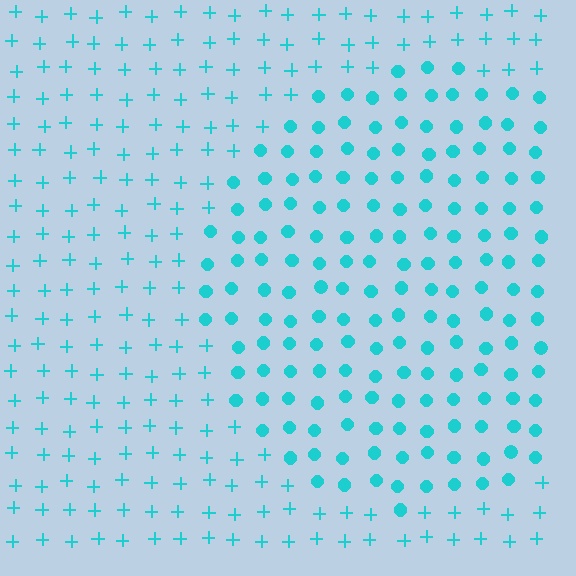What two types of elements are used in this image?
The image uses circles inside the circle region and plus signs outside it.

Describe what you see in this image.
The image is filled with small cyan elements arranged in a uniform grid. A circle-shaped region contains circles, while the surrounding area contains plus signs. The boundary is defined purely by the change in element shape.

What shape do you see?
I see a circle.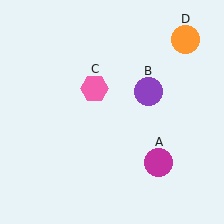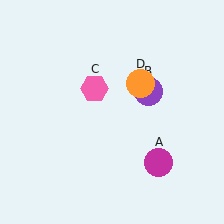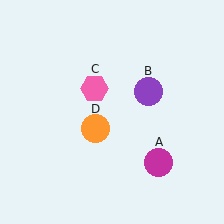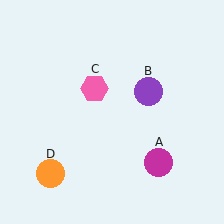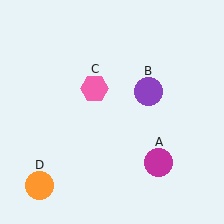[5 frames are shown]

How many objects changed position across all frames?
1 object changed position: orange circle (object D).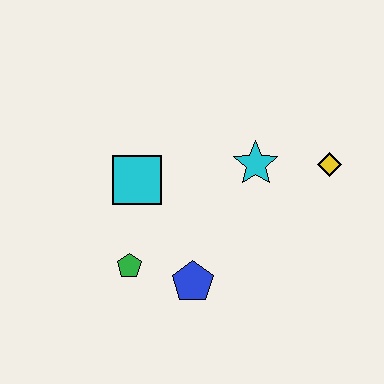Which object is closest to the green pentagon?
The blue pentagon is closest to the green pentagon.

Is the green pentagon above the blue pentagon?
Yes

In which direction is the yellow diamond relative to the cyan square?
The yellow diamond is to the right of the cyan square.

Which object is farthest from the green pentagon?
The yellow diamond is farthest from the green pentagon.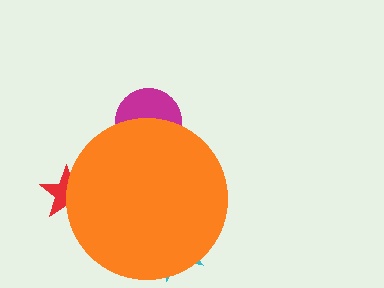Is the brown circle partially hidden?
Yes, the brown circle is partially hidden behind the orange circle.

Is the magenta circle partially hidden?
Yes, the magenta circle is partially hidden behind the orange circle.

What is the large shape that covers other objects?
An orange circle.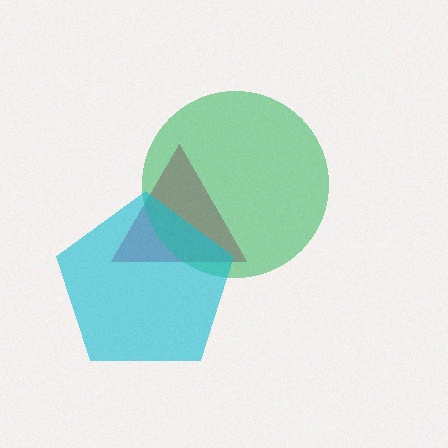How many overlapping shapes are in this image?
There are 3 overlapping shapes in the image.